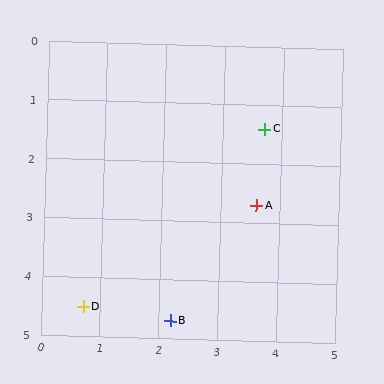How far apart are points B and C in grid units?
Points B and C are about 3.6 grid units apart.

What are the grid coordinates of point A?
Point A is at approximately (3.6, 2.7).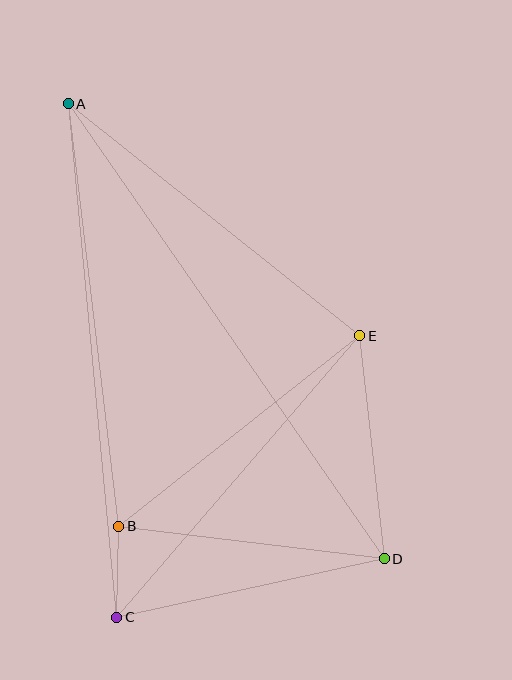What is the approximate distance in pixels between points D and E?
The distance between D and E is approximately 224 pixels.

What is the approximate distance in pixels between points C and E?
The distance between C and E is approximately 372 pixels.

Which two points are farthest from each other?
Points A and D are farthest from each other.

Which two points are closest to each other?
Points B and C are closest to each other.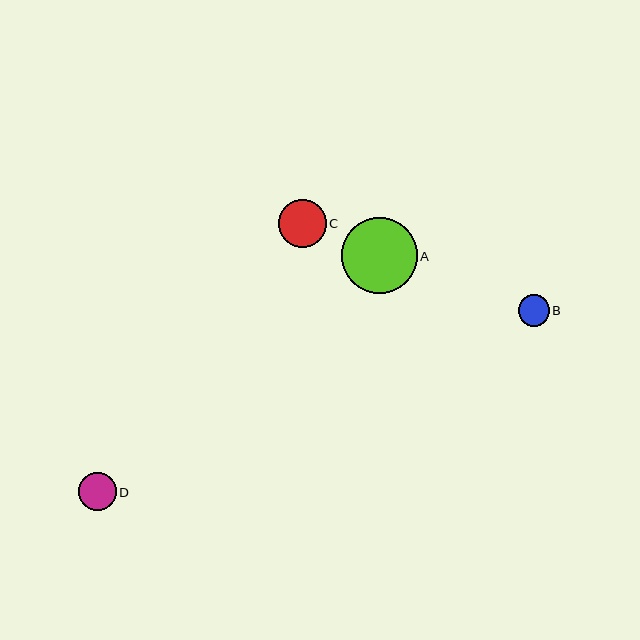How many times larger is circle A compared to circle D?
Circle A is approximately 2.0 times the size of circle D.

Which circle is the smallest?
Circle B is the smallest with a size of approximately 31 pixels.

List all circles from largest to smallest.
From largest to smallest: A, C, D, B.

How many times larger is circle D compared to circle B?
Circle D is approximately 1.2 times the size of circle B.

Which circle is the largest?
Circle A is the largest with a size of approximately 76 pixels.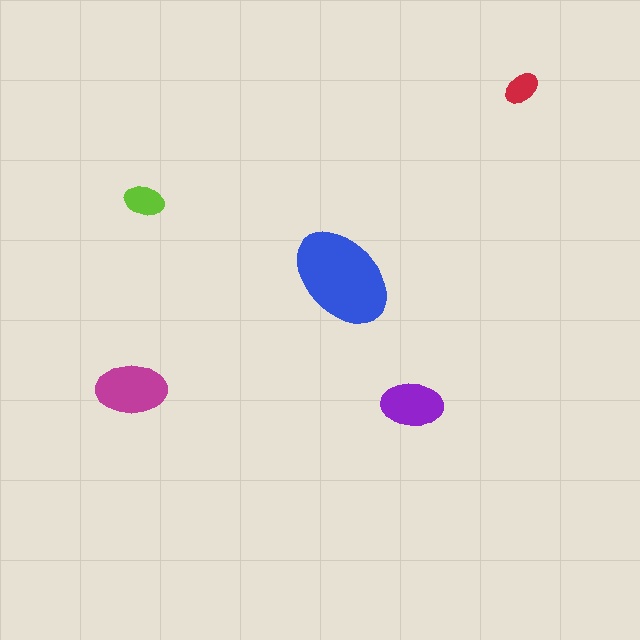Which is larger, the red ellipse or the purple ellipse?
The purple one.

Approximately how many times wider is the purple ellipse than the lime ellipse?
About 1.5 times wider.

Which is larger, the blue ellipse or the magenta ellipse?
The blue one.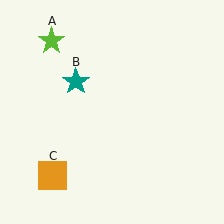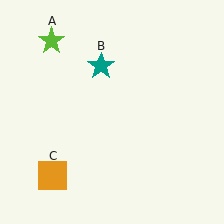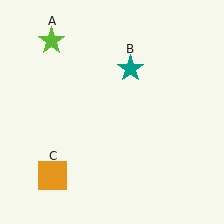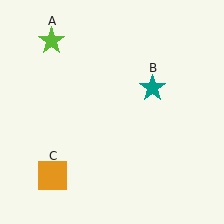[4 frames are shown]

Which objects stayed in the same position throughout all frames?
Lime star (object A) and orange square (object C) remained stationary.